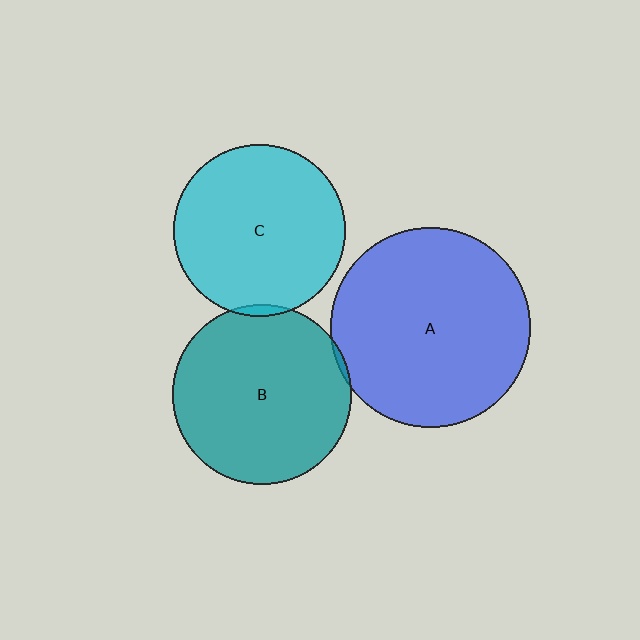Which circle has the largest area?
Circle A (blue).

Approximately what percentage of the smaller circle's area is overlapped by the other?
Approximately 5%.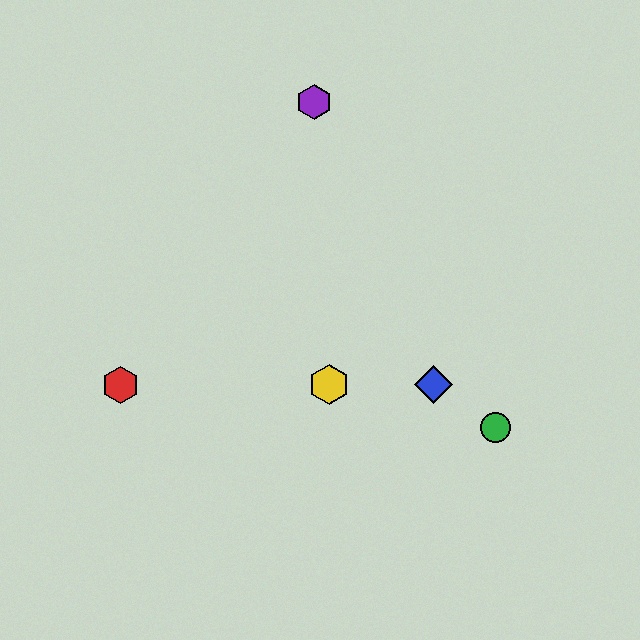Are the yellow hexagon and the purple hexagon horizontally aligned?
No, the yellow hexagon is at y≈385 and the purple hexagon is at y≈102.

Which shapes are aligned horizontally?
The red hexagon, the blue diamond, the yellow hexagon are aligned horizontally.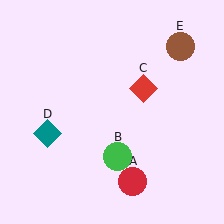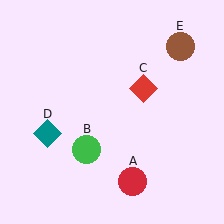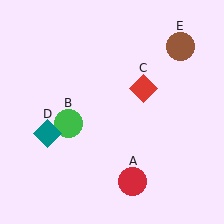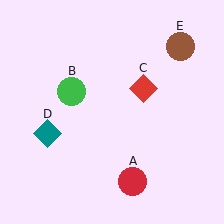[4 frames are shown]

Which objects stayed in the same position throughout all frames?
Red circle (object A) and red diamond (object C) and teal diamond (object D) and brown circle (object E) remained stationary.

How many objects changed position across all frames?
1 object changed position: green circle (object B).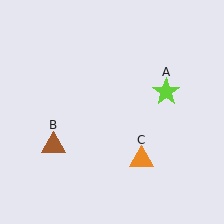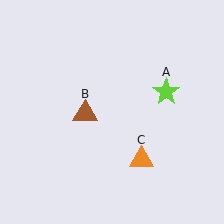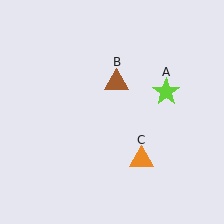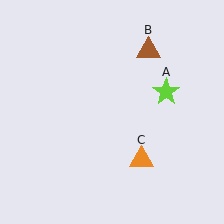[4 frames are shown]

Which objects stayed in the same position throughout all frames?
Lime star (object A) and orange triangle (object C) remained stationary.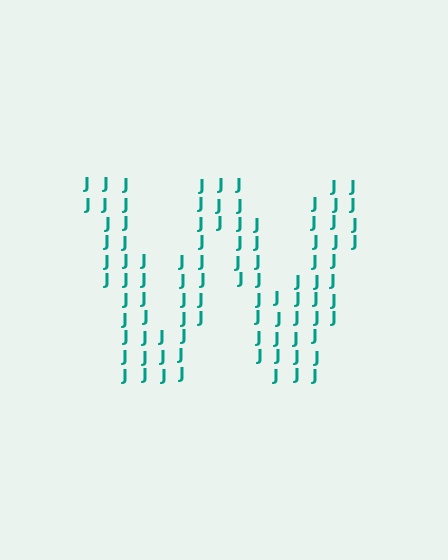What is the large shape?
The large shape is the letter W.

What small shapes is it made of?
It is made of small letter J's.